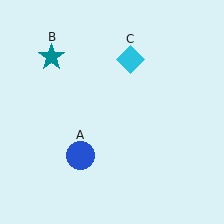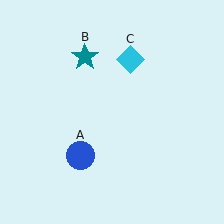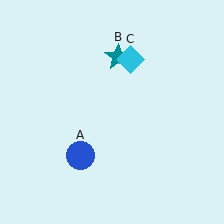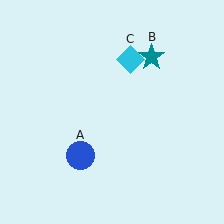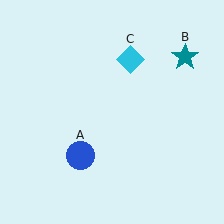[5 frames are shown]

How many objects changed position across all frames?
1 object changed position: teal star (object B).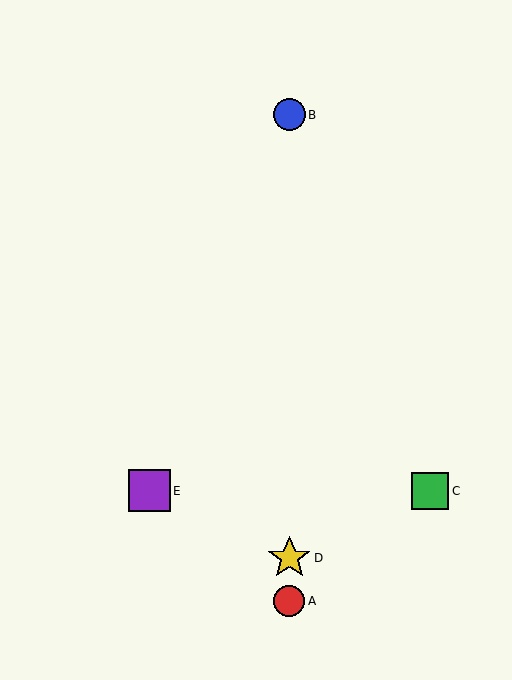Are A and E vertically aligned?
No, A is at x≈289 and E is at x≈149.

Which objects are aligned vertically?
Objects A, B, D are aligned vertically.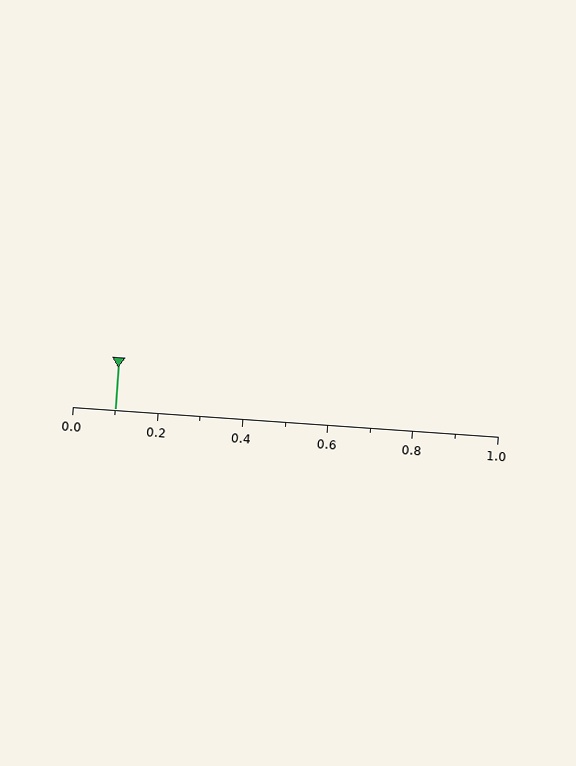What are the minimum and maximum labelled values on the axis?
The axis runs from 0.0 to 1.0.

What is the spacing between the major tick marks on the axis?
The major ticks are spaced 0.2 apart.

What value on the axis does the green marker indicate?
The marker indicates approximately 0.1.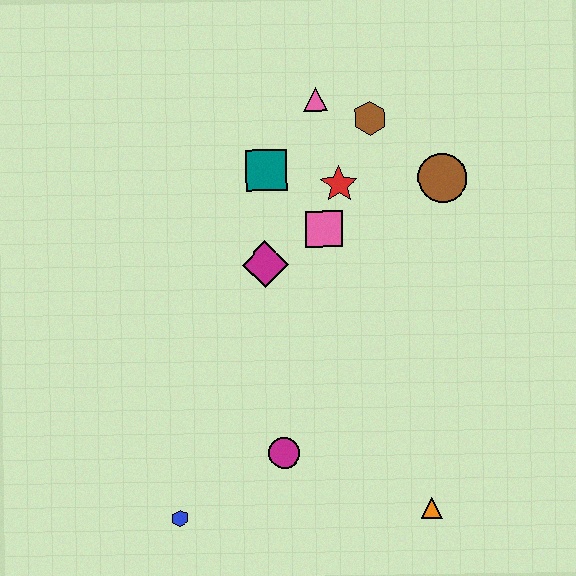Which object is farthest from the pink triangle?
The blue hexagon is farthest from the pink triangle.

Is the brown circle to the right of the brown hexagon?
Yes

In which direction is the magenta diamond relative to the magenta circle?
The magenta diamond is above the magenta circle.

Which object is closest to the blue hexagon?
The magenta circle is closest to the blue hexagon.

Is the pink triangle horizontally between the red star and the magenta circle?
Yes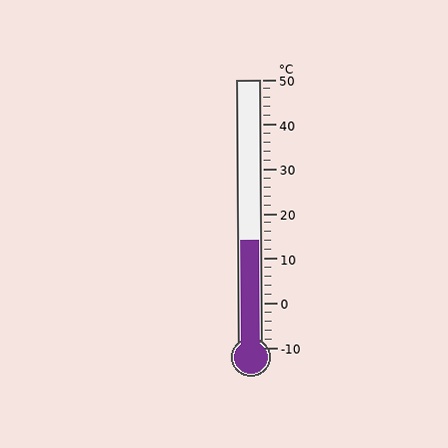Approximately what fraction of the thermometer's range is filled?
The thermometer is filled to approximately 40% of its range.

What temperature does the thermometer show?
The thermometer shows approximately 14°C.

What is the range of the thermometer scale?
The thermometer scale ranges from -10°C to 50°C.